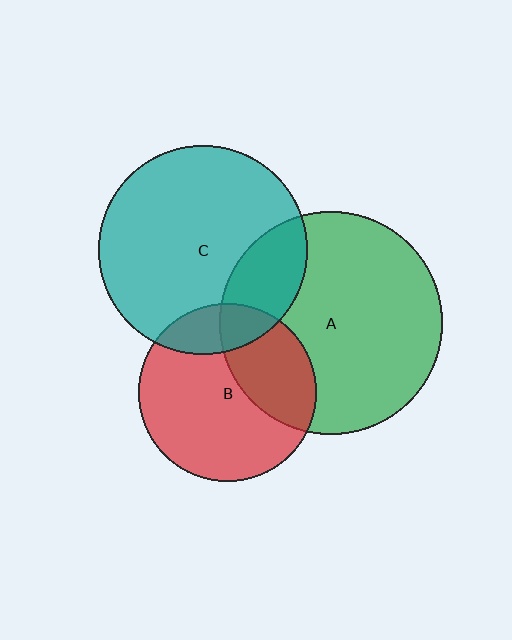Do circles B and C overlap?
Yes.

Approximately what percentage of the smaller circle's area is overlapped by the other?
Approximately 15%.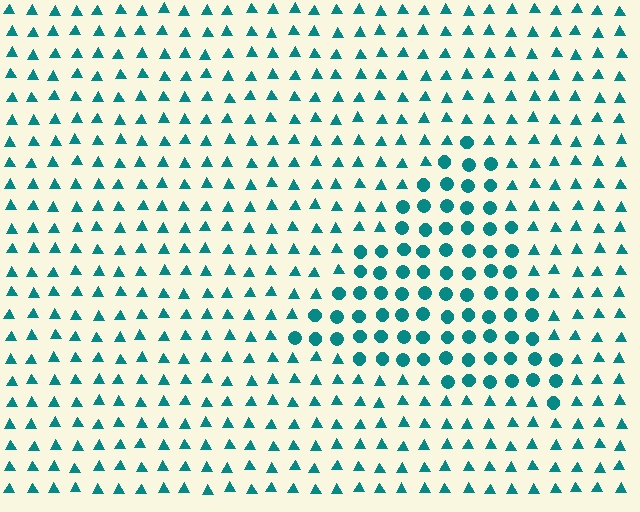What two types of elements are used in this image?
The image uses circles inside the triangle region and triangles outside it.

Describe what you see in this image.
The image is filled with small teal elements arranged in a uniform grid. A triangle-shaped region contains circles, while the surrounding area contains triangles. The boundary is defined purely by the change in element shape.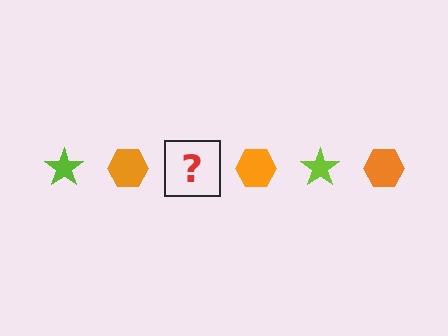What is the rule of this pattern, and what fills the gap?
The rule is that the pattern alternates between lime star and orange hexagon. The gap should be filled with a lime star.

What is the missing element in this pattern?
The missing element is a lime star.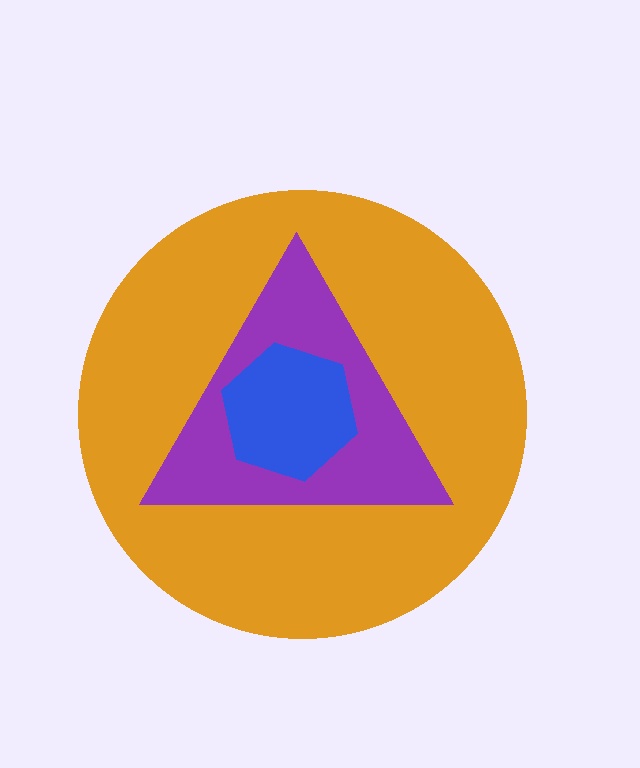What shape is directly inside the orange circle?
The purple triangle.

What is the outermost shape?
The orange circle.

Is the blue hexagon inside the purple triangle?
Yes.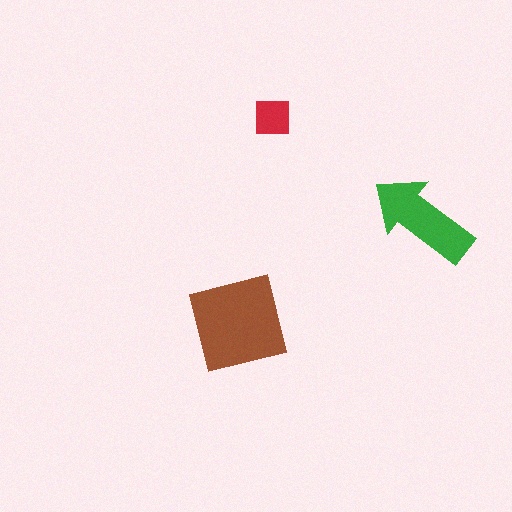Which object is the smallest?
The red square.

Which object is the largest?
The brown square.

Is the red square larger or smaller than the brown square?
Smaller.